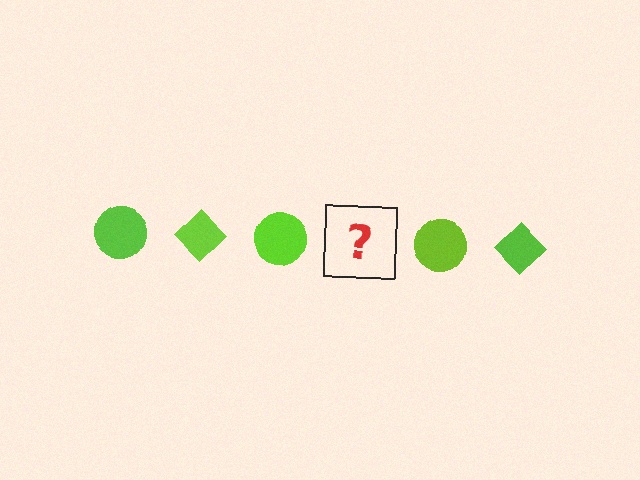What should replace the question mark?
The question mark should be replaced with a lime diamond.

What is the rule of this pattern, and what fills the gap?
The rule is that the pattern cycles through circle, diamond shapes in lime. The gap should be filled with a lime diamond.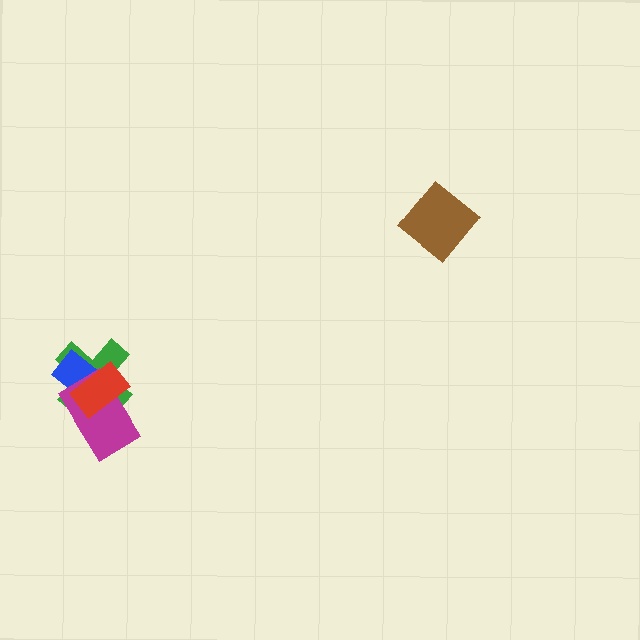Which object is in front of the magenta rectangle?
The red rectangle is in front of the magenta rectangle.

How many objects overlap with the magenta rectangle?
3 objects overlap with the magenta rectangle.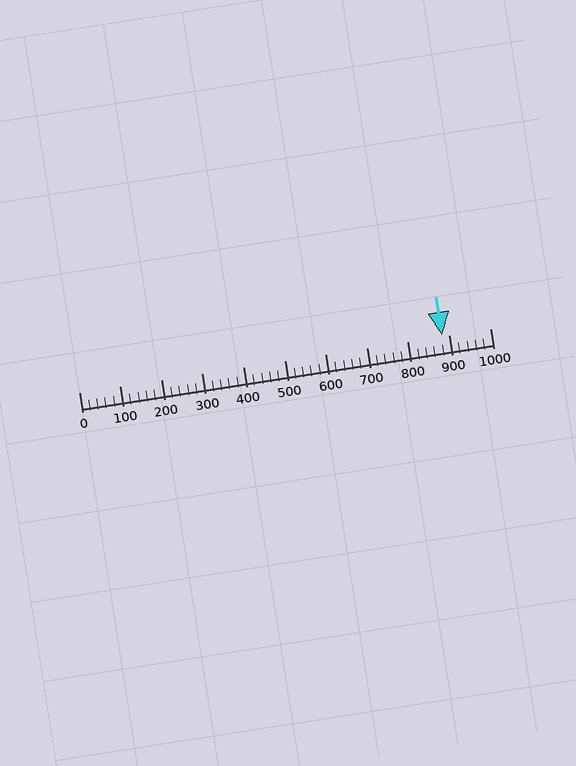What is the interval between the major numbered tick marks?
The major tick marks are spaced 100 units apart.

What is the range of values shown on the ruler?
The ruler shows values from 0 to 1000.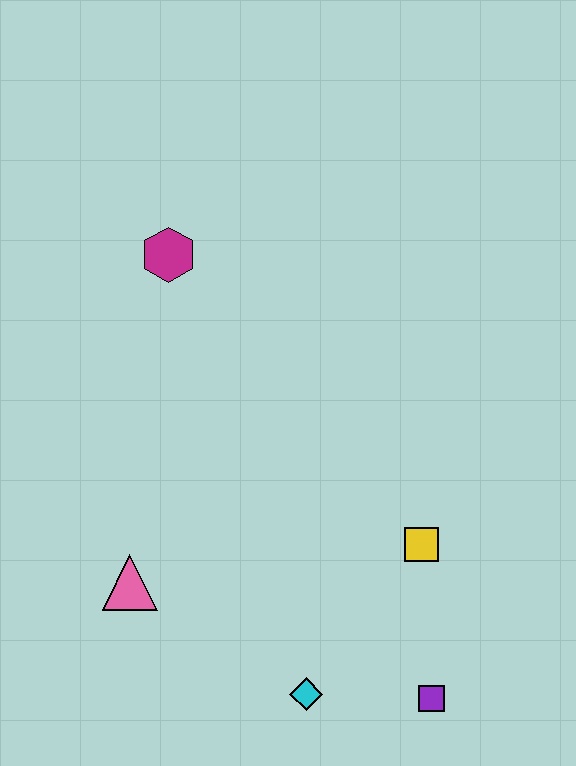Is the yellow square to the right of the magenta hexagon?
Yes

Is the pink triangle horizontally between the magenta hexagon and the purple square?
No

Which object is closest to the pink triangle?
The cyan diamond is closest to the pink triangle.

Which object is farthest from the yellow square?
The magenta hexagon is farthest from the yellow square.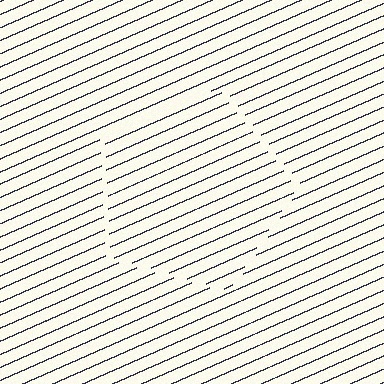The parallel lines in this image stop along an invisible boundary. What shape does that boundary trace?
An illusory pentagon. The interior of the shape contains the same grating, shifted by half a period — the contour is defined by the phase discontinuity where line-ends from the inner and outer gratings abut.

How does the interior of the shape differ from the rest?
The interior of the shape contains the same grating, shifted by half a period — the contour is defined by the phase discontinuity where line-ends from the inner and outer gratings abut.